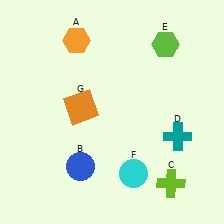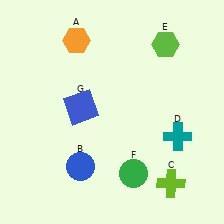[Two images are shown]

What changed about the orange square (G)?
In Image 1, G is orange. In Image 2, it changed to blue.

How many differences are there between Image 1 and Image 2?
There are 2 differences between the two images.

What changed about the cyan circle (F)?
In Image 1, F is cyan. In Image 2, it changed to green.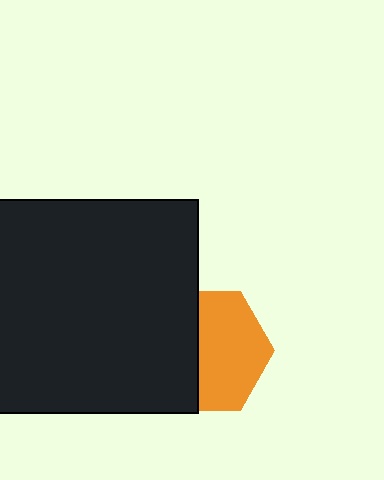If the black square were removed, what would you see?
You would see the complete orange hexagon.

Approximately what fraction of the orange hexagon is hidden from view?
Roughly 44% of the orange hexagon is hidden behind the black square.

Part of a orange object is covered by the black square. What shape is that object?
It is a hexagon.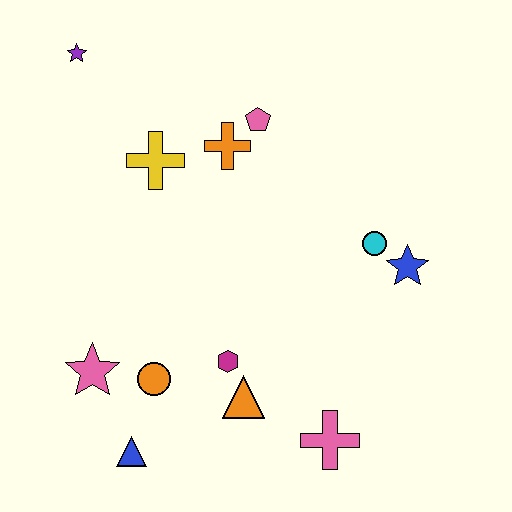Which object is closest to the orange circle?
The pink star is closest to the orange circle.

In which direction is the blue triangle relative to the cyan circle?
The blue triangle is to the left of the cyan circle.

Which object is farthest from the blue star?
The purple star is farthest from the blue star.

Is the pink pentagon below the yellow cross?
No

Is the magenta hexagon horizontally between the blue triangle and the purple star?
No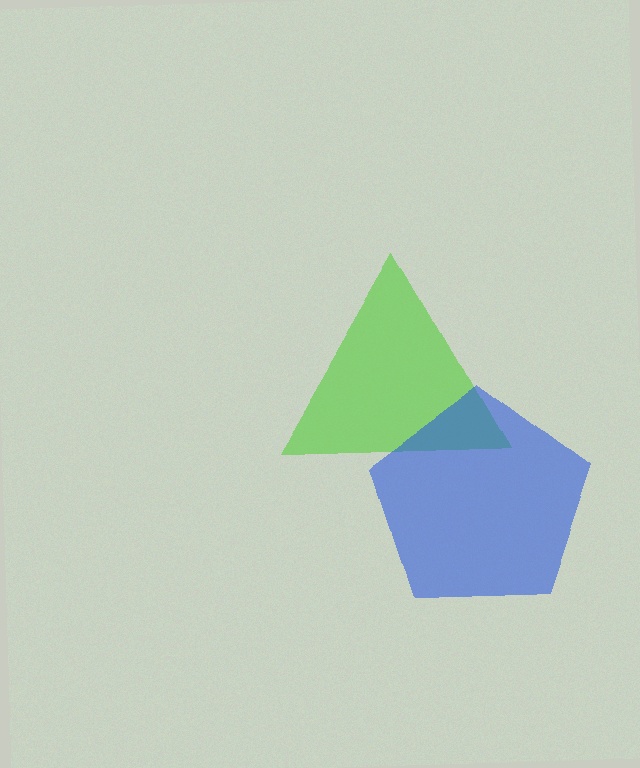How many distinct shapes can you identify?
There are 2 distinct shapes: a lime triangle, a blue pentagon.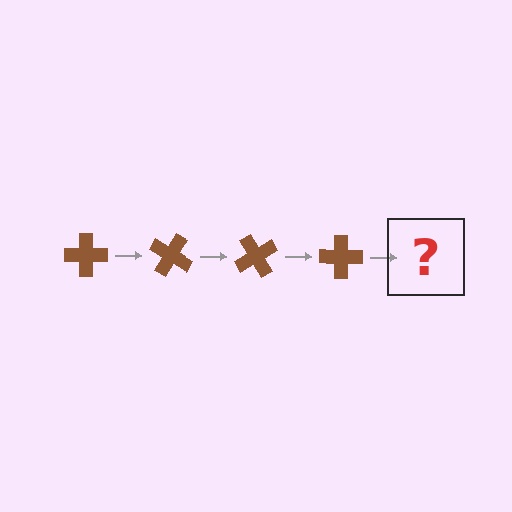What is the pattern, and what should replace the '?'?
The pattern is that the cross rotates 30 degrees each step. The '?' should be a brown cross rotated 120 degrees.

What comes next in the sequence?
The next element should be a brown cross rotated 120 degrees.